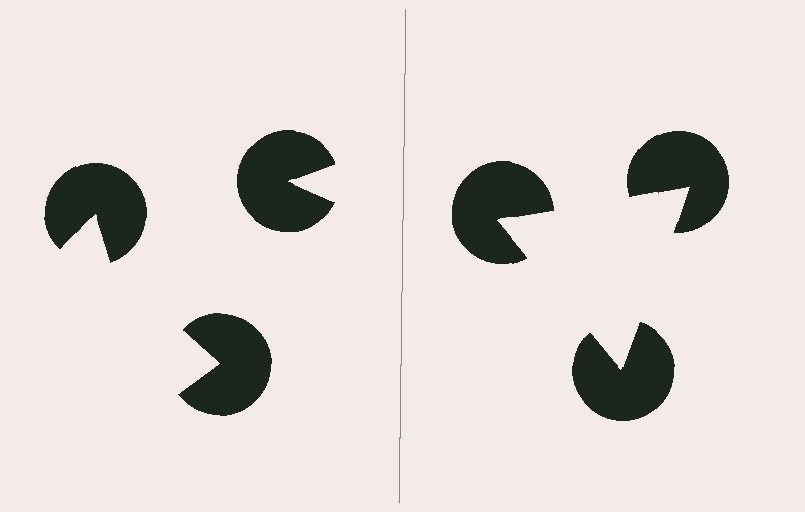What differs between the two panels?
The pac-man discs are positioned identically on both sides; only the wedge orientations differ. On the right they align to a triangle; on the left they are misaligned.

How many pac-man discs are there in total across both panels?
6 — 3 on each side.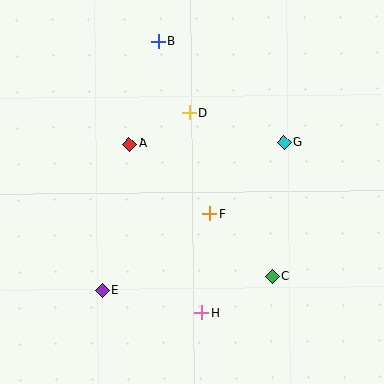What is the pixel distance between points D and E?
The distance between D and E is 198 pixels.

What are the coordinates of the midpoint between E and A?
The midpoint between E and A is at (116, 217).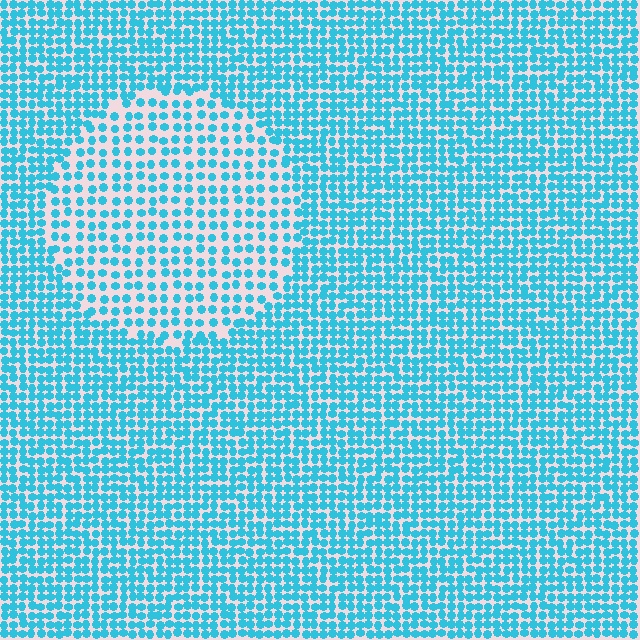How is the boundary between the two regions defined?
The boundary is defined by a change in element density (approximately 1.8x ratio). All elements are the same color, size, and shape.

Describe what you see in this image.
The image contains small cyan elements arranged at two different densities. A circle-shaped region is visible where the elements are less densely packed than the surrounding area.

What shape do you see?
I see a circle.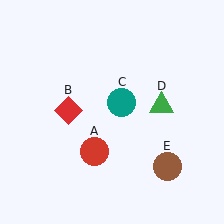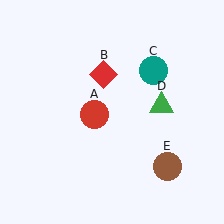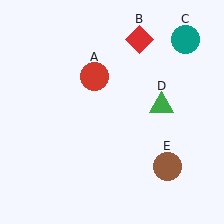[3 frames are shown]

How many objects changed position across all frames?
3 objects changed position: red circle (object A), red diamond (object B), teal circle (object C).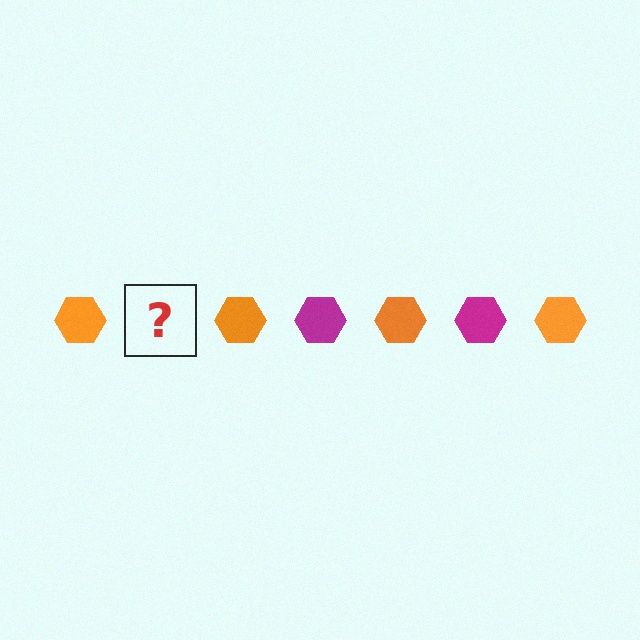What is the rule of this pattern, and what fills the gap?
The rule is that the pattern cycles through orange, magenta hexagons. The gap should be filled with a magenta hexagon.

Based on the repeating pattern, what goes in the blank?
The blank should be a magenta hexagon.